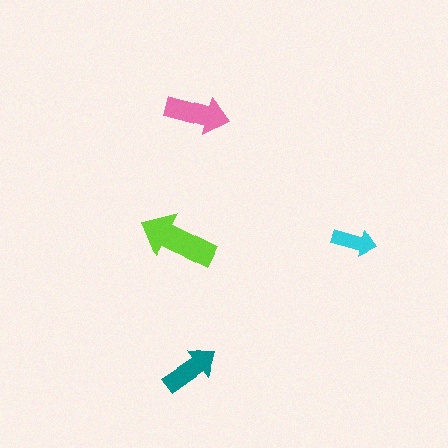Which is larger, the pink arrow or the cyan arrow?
The pink one.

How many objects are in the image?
There are 4 objects in the image.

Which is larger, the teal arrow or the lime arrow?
The lime one.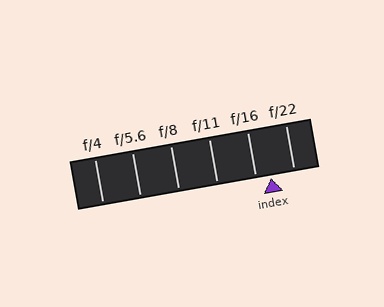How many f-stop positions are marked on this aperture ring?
There are 6 f-stop positions marked.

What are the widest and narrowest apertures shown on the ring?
The widest aperture shown is f/4 and the narrowest is f/22.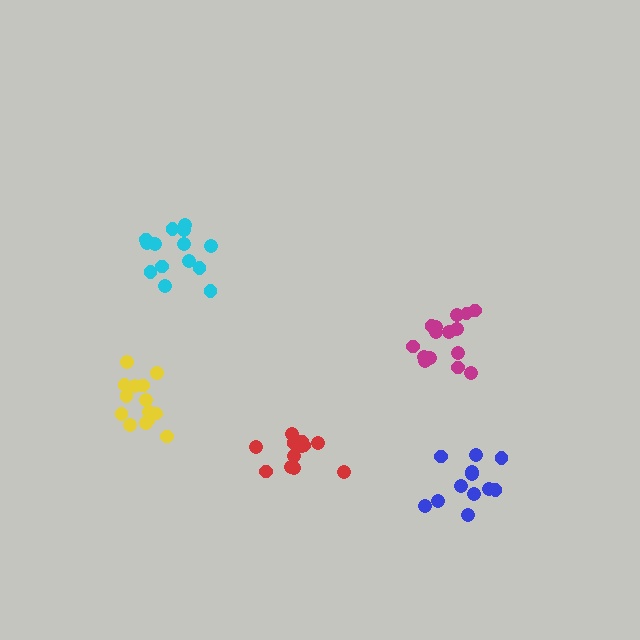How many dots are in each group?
Group 1: 14 dots, Group 2: 15 dots, Group 3: 12 dots, Group 4: 14 dots, Group 5: 12 dots (67 total).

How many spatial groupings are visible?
There are 5 spatial groupings.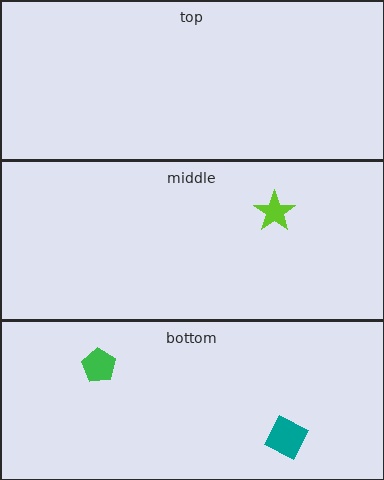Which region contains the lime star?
The middle region.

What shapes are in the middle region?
The lime star.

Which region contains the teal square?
The bottom region.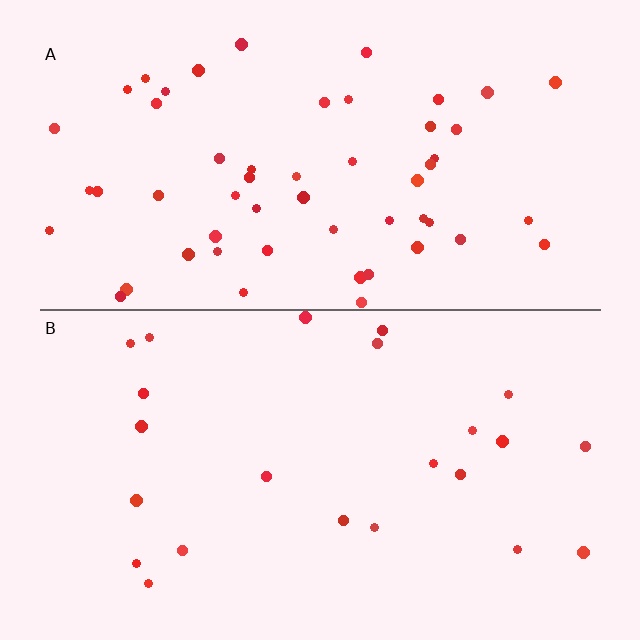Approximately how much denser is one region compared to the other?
Approximately 2.4× — region A over region B.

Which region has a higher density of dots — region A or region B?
A (the top).